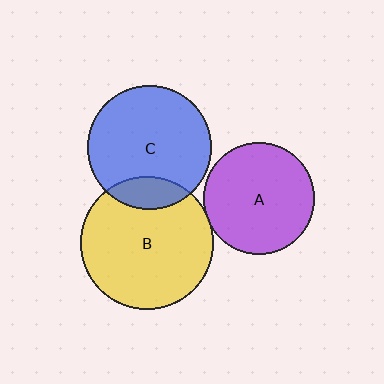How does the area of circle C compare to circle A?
Approximately 1.2 times.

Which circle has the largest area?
Circle B (yellow).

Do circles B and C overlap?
Yes.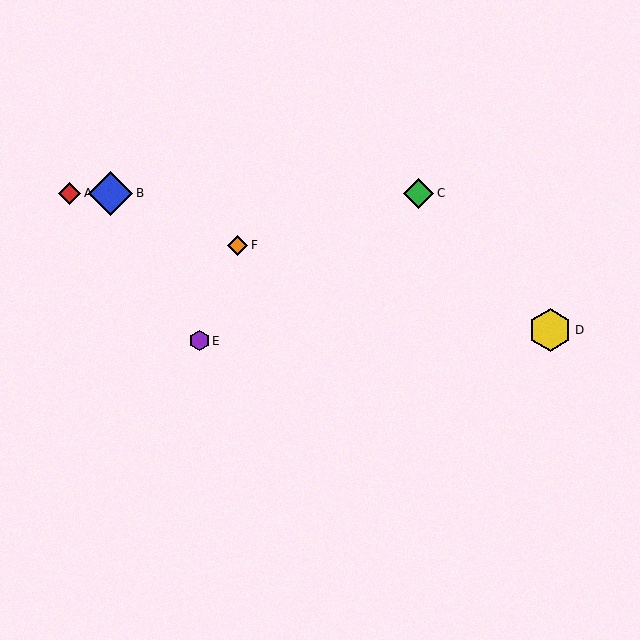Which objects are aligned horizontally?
Objects A, B, C are aligned horizontally.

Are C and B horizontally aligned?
Yes, both are at y≈193.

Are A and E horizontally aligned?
No, A is at y≈193 and E is at y≈341.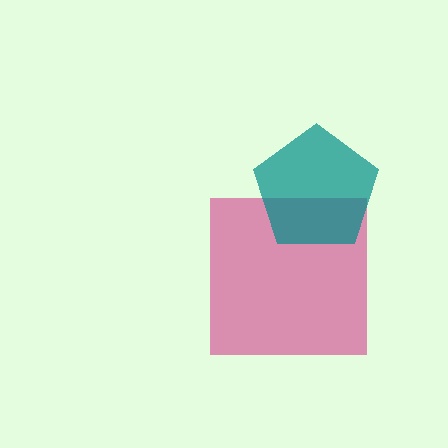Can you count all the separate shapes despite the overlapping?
Yes, there are 2 separate shapes.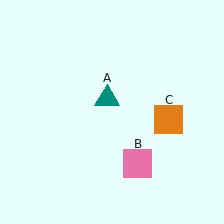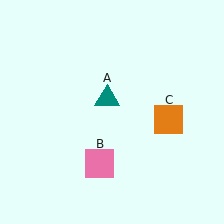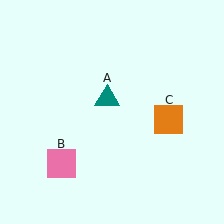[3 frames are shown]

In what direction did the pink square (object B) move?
The pink square (object B) moved left.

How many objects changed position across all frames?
1 object changed position: pink square (object B).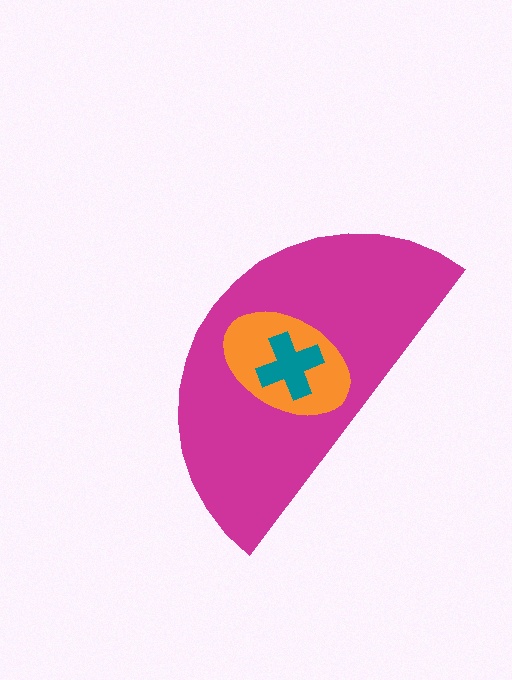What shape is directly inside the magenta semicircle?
The orange ellipse.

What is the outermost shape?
The magenta semicircle.